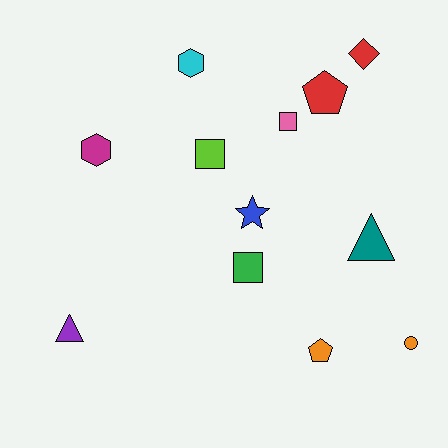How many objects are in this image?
There are 12 objects.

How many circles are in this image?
There is 1 circle.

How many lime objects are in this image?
There is 1 lime object.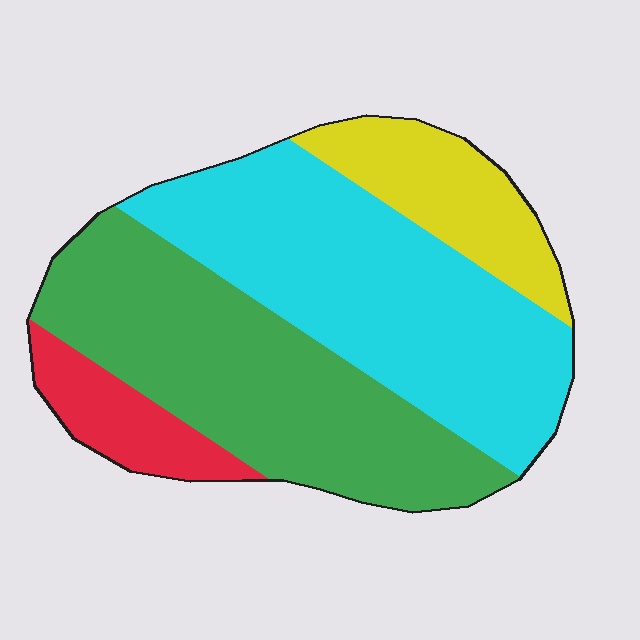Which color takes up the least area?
Red, at roughly 10%.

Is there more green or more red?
Green.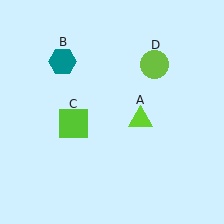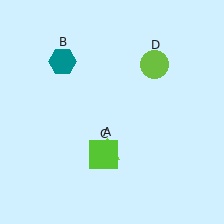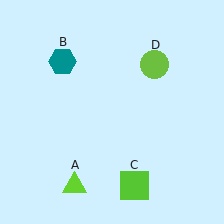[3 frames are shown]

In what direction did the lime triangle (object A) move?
The lime triangle (object A) moved down and to the left.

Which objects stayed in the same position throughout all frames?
Teal hexagon (object B) and lime circle (object D) remained stationary.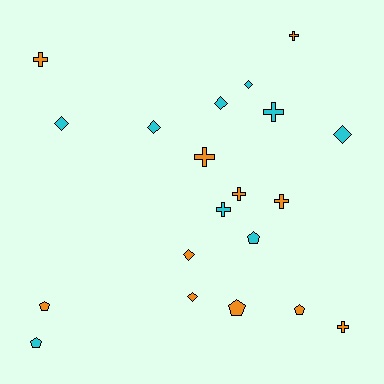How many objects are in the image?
There are 20 objects.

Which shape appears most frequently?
Cross, with 8 objects.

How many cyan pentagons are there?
There are 2 cyan pentagons.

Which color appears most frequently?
Orange, with 11 objects.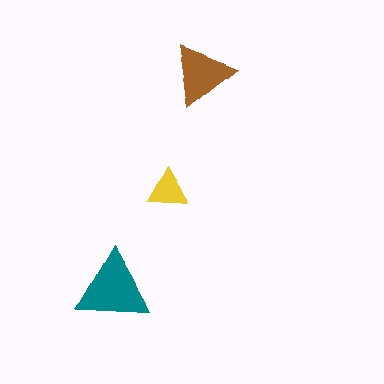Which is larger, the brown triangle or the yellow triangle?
The brown one.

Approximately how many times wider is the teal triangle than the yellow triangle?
About 2 times wider.